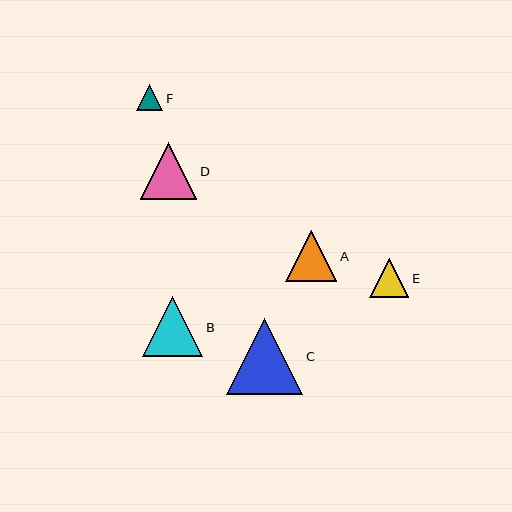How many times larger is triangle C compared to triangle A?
Triangle C is approximately 1.5 times the size of triangle A.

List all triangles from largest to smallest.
From largest to smallest: C, B, D, A, E, F.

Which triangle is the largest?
Triangle C is the largest with a size of approximately 76 pixels.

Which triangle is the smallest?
Triangle F is the smallest with a size of approximately 26 pixels.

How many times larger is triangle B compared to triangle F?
Triangle B is approximately 2.3 times the size of triangle F.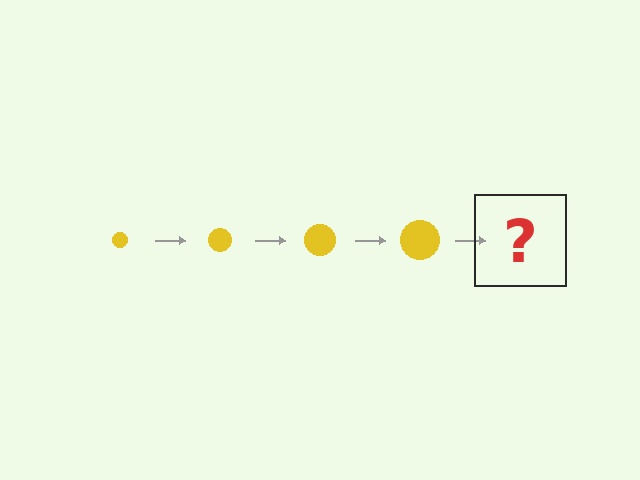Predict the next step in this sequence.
The next step is a yellow circle, larger than the previous one.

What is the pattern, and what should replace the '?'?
The pattern is that the circle gets progressively larger each step. The '?' should be a yellow circle, larger than the previous one.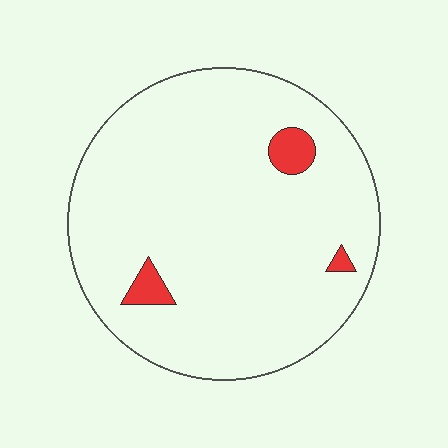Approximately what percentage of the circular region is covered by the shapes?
Approximately 5%.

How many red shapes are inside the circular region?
3.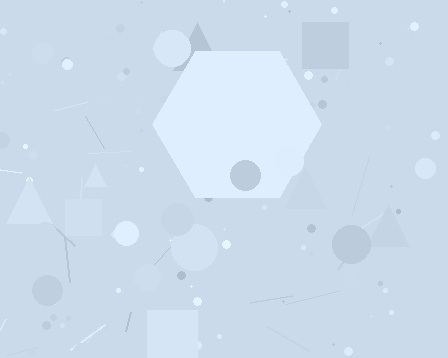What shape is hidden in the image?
A hexagon is hidden in the image.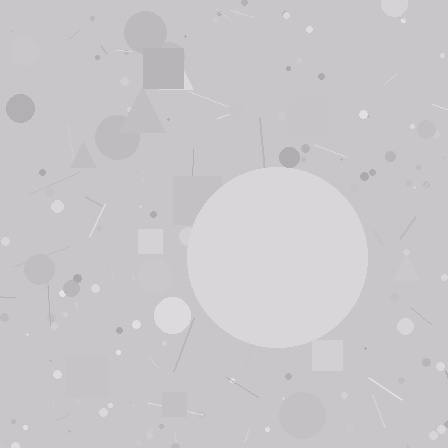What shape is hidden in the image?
A circle is hidden in the image.